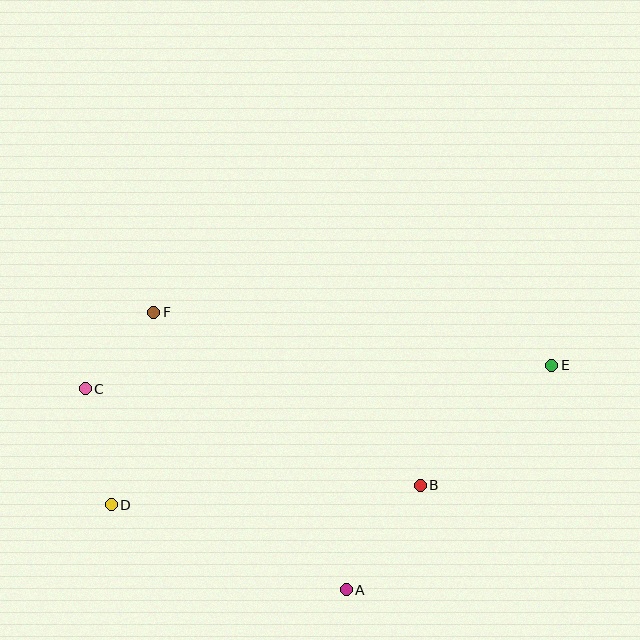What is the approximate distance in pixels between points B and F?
The distance between B and F is approximately 317 pixels.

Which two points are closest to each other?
Points C and F are closest to each other.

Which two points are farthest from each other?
Points C and E are farthest from each other.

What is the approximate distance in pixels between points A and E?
The distance between A and E is approximately 305 pixels.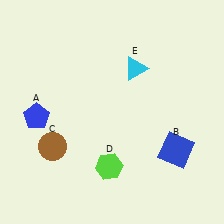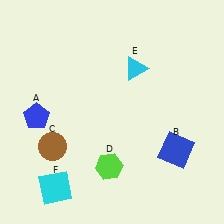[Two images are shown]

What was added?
A cyan square (F) was added in Image 2.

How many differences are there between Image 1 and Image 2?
There is 1 difference between the two images.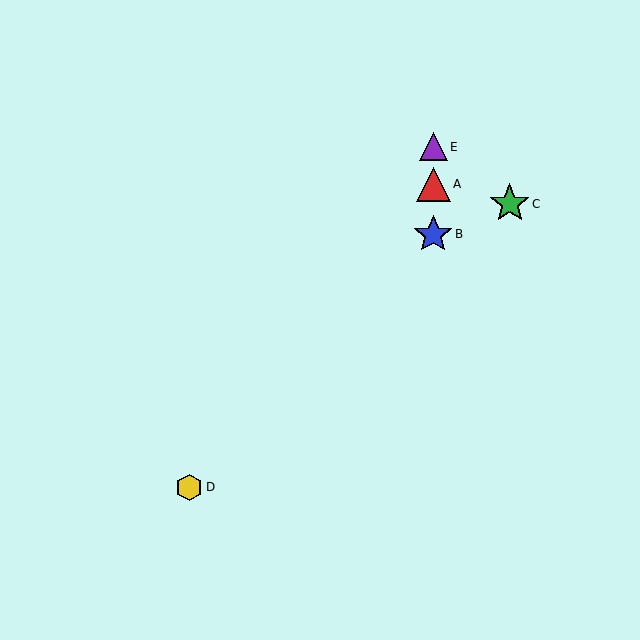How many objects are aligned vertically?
3 objects (A, B, E) are aligned vertically.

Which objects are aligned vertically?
Objects A, B, E are aligned vertically.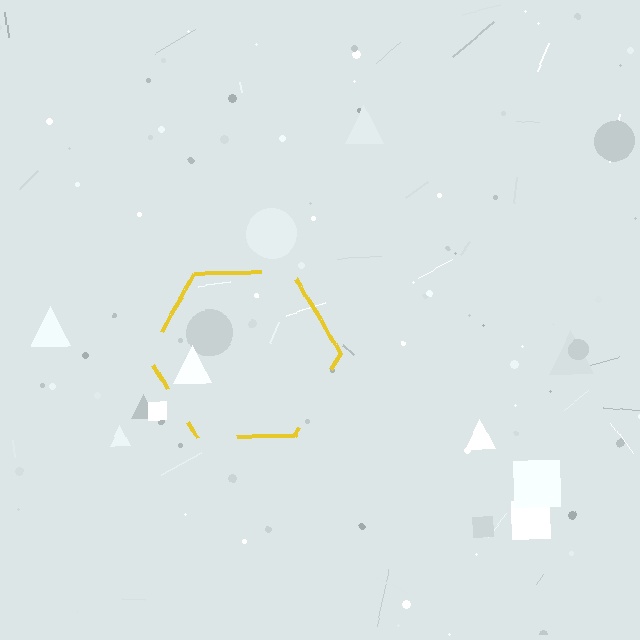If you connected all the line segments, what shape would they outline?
They would outline a hexagon.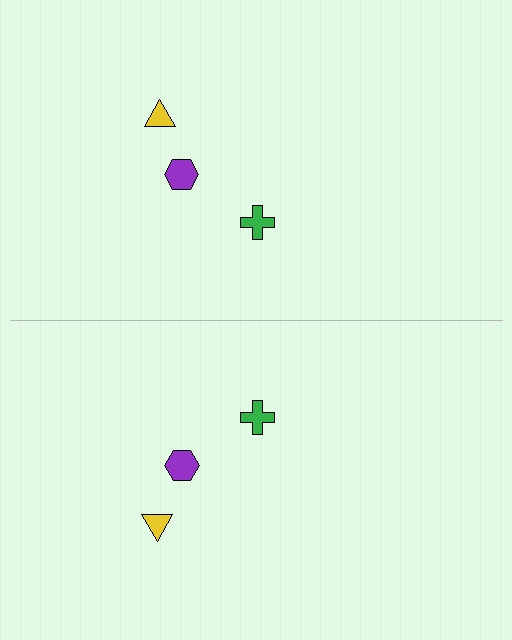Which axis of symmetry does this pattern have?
The pattern has a horizontal axis of symmetry running through the center of the image.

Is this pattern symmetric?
Yes, this pattern has bilateral (reflection) symmetry.